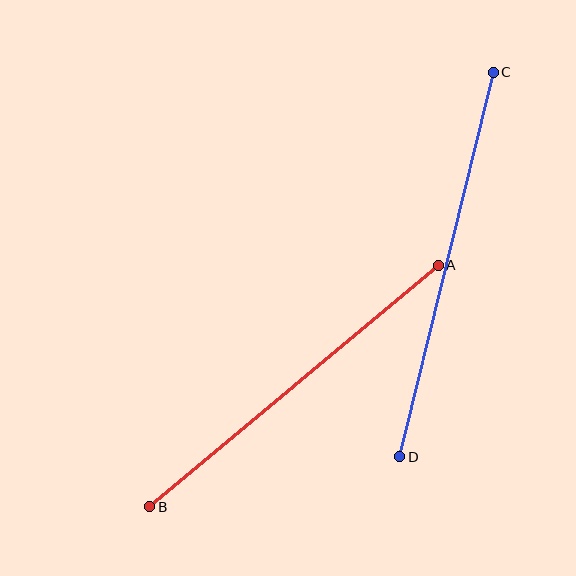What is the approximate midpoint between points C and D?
The midpoint is at approximately (446, 264) pixels.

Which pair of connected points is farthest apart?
Points C and D are farthest apart.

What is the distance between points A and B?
The distance is approximately 376 pixels.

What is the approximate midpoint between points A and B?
The midpoint is at approximately (294, 386) pixels.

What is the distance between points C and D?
The distance is approximately 396 pixels.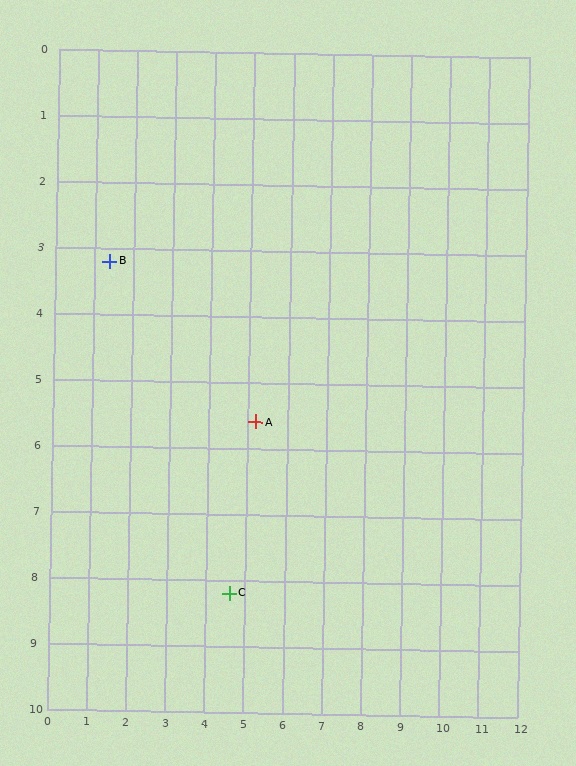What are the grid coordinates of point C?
Point C is at approximately (4.6, 8.2).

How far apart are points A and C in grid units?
Points A and C are about 2.7 grid units apart.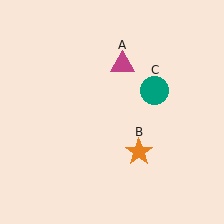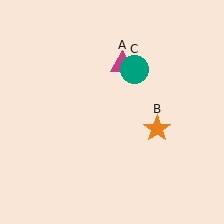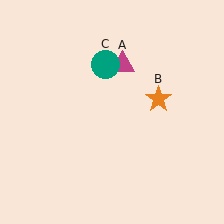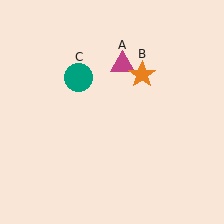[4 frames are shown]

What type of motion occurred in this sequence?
The orange star (object B), teal circle (object C) rotated counterclockwise around the center of the scene.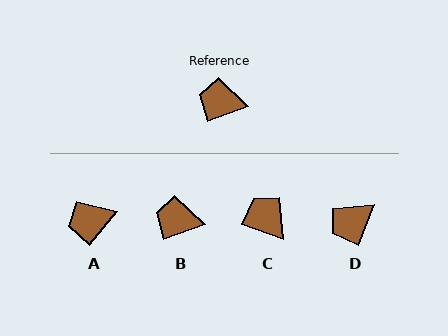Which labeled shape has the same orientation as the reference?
B.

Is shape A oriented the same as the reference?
No, it is off by about 31 degrees.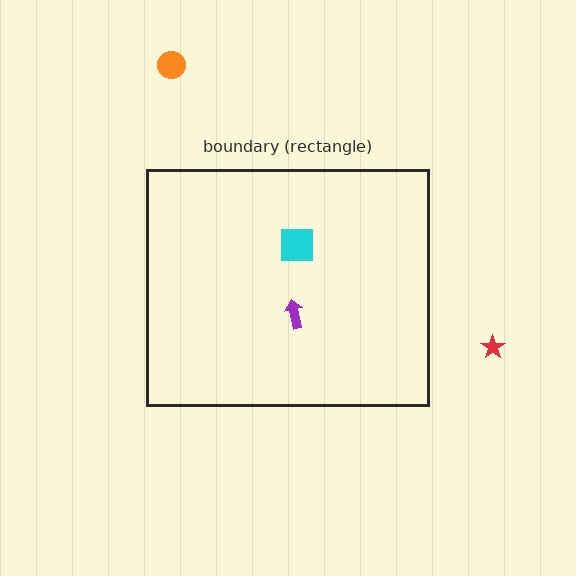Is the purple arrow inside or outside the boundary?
Inside.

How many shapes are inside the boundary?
2 inside, 2 outside.